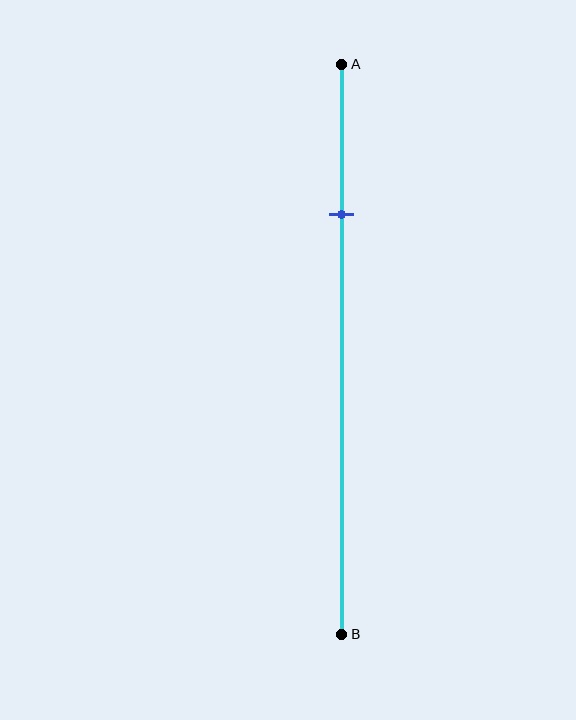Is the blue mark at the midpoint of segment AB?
No, the mark is at about 25% from A, not at the 50% midpoint.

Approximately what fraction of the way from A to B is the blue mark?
The blue mark is approximately 25% of the way from A to B.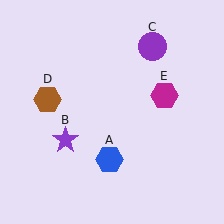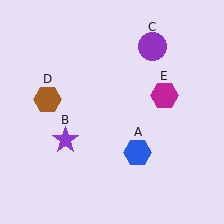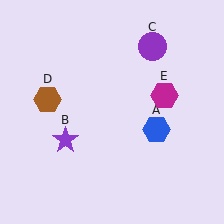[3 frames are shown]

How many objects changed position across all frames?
1 object changed position: blue hexagon (object A).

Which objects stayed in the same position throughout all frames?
Purple star (object B) and purple circle (object C) and brown hexagon (object D) and magenta hexagon (object E) remained stationary.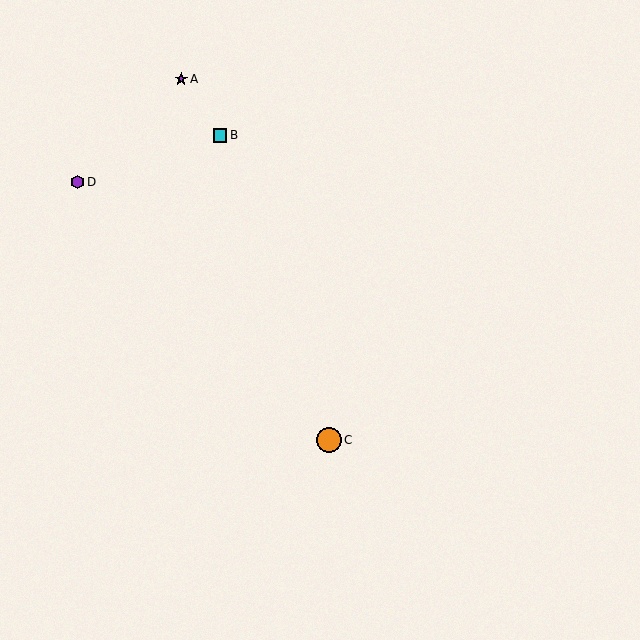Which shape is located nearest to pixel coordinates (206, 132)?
The cyan square (labeled B) at (220, 135) is nearest to that location.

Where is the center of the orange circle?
The center of the orange circle is at (329, 440).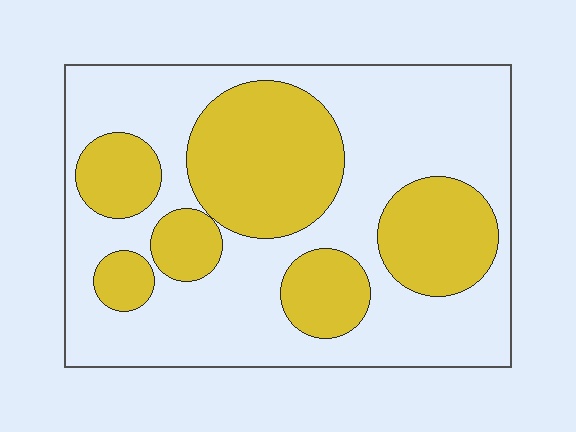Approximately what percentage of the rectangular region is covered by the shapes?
Approximately 40%.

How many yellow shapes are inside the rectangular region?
6.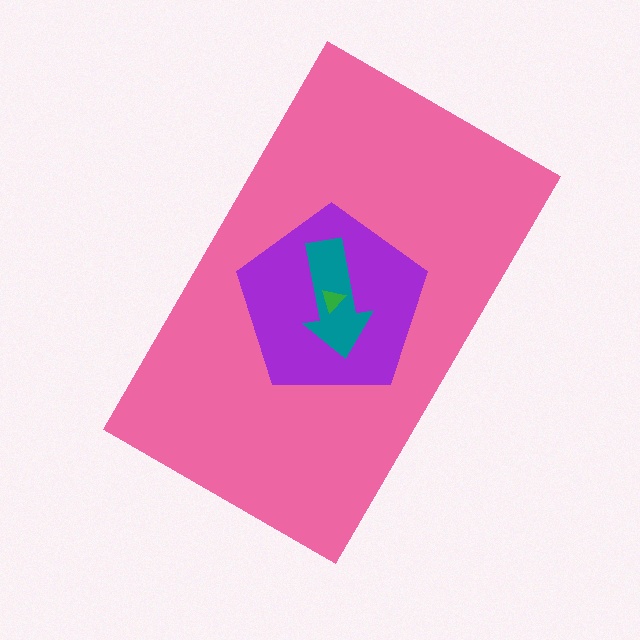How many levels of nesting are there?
4.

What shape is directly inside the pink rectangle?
The purple pentagon.